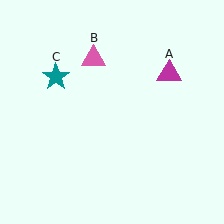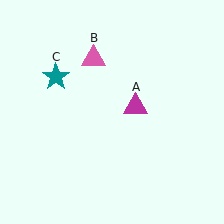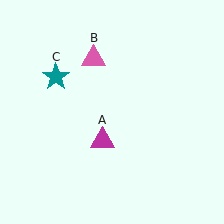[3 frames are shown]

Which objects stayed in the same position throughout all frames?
Pink triangle (object B) and teal star (object C) remained stationary.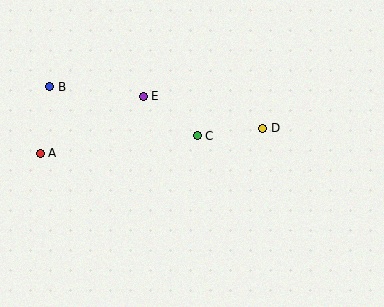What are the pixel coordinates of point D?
Point D is at (263, 128).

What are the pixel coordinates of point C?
Point C is at (197, 136).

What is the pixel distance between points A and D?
The distance between A and D is 224 pixels.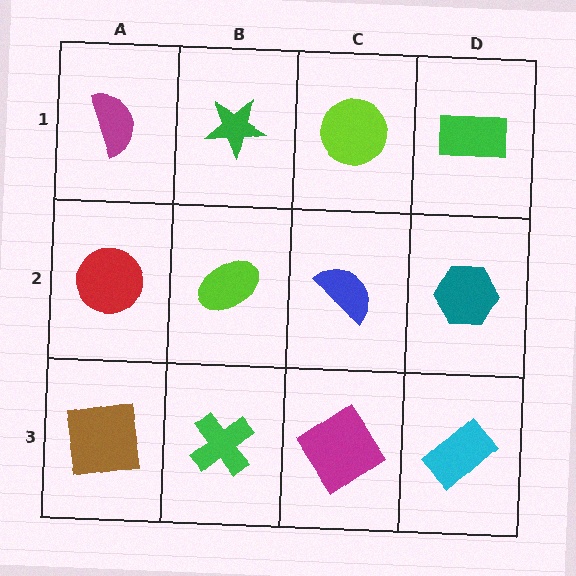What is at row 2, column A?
A red circle.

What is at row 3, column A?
A brown square.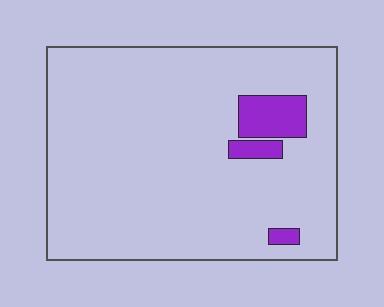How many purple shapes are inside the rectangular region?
3.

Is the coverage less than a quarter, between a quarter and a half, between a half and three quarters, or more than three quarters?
Less than a quarter.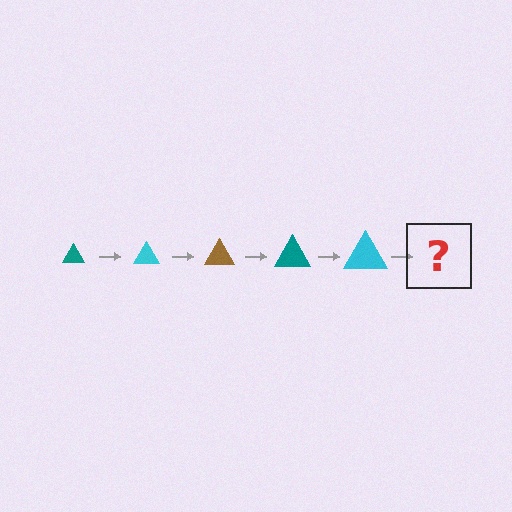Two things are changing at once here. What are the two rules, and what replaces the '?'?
The two rules are that the triangle grows larger each step and the color cycles through teal, cyan, and brown. The '?' should be a brown triangle, larger than the previous one.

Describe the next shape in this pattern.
It should be a brown triangle, larger than the previous one.